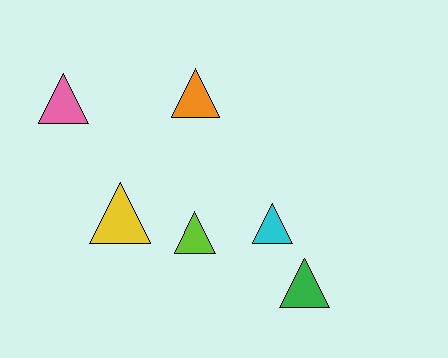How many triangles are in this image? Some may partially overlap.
There are 6 triangles.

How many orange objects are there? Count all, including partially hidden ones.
There is 1 orange object.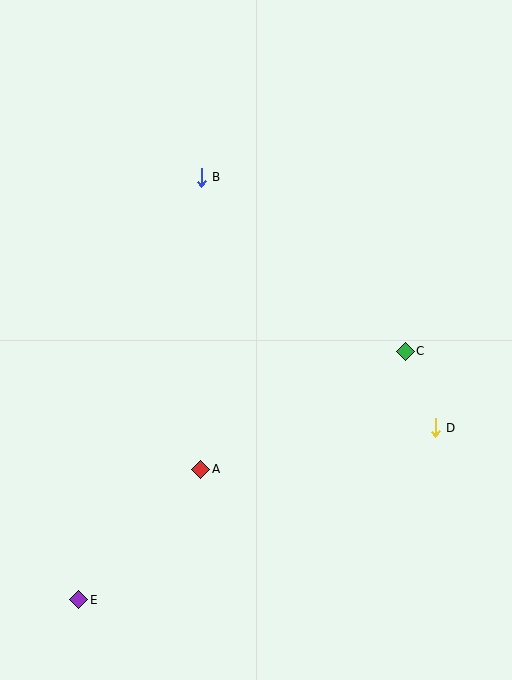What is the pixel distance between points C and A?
The distance between C and A is 236 pixels.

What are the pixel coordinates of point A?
Point A is at (201, 469).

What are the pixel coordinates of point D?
Point D is at (435, 428).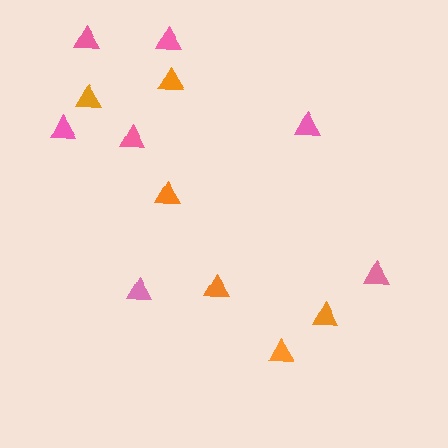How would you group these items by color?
There are 2 groups: one group of pink triangles (7) and one group of orange triangles (6).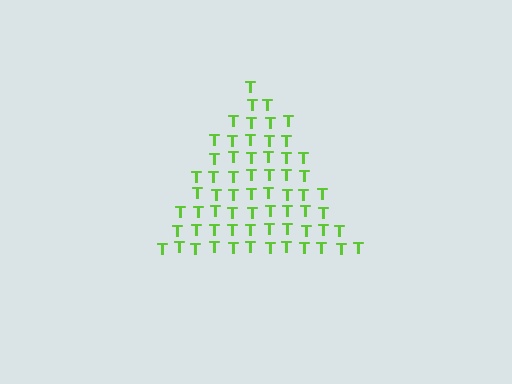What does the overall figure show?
The overall figure shows a triangle.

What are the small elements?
The small elements are letter T's.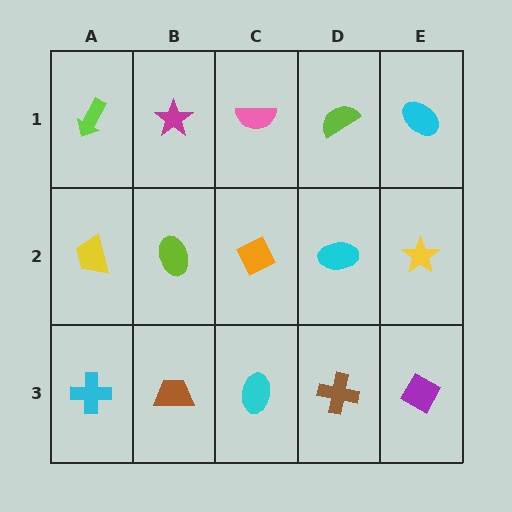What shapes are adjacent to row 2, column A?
A lime arrow (row 1, column A), a cyan cross (row 3, column A), a lime ellipse (row 2, column B).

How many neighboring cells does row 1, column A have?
2.